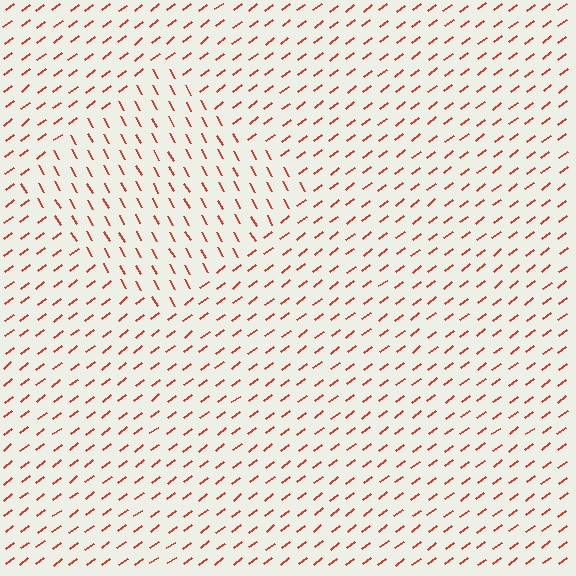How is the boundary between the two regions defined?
The boundary is defined purely by a change in line orientation (approximately 82 degrees difference). All lines are the same color and thickness.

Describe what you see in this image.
The image is filled with small red line segments. A diamond region in the image has lines oriented differently from the surrounding lines, creating a visible texture boundary.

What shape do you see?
I see a diamond.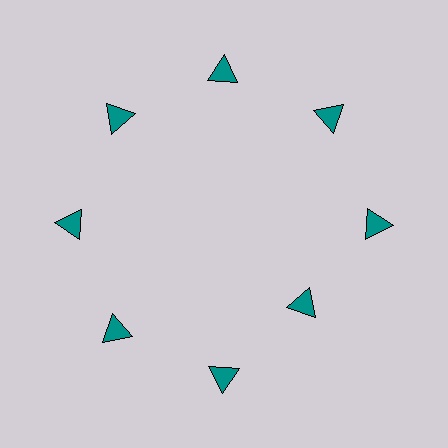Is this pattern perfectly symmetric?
No. The 8 teal triangles are arranged in a ring, but one element near the 4 o'clock position is pulled inward toward the center, breaking the 8-fold rotational symmetry.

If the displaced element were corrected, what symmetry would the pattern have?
It would have 8-fold rotational symmetry — the pattern would map onto itself every 45 degrees.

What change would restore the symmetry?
The symmetry would be restored by moving it outward, back onto the ring so that all 8 triangles sit at equal angles and equal distance from the center.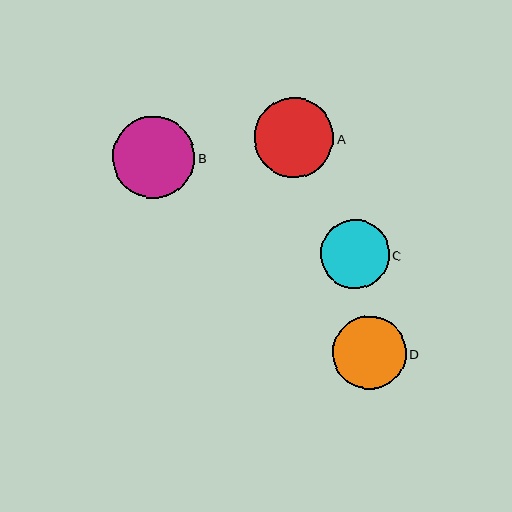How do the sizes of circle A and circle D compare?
Circle A and circle D are approximately the same size.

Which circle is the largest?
Circle B is the largest with a size of approximately 82 pixels.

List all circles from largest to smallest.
From largest to smallest: B, A, D, C.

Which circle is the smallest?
Circle C is the smallest with a size of approximately 69 pixels.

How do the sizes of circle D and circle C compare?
Circle D and circle C are approximately the same size.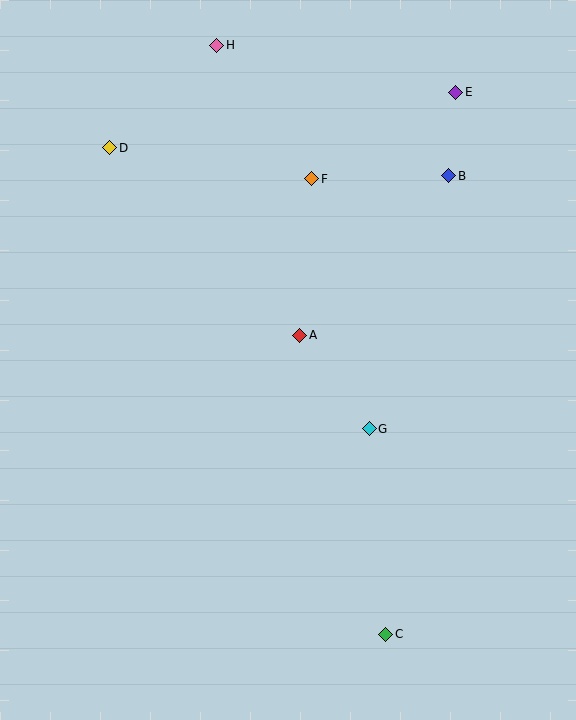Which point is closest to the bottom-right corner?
Point C is closest to the bottom-right corner.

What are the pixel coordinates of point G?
Point G is at (369, 429).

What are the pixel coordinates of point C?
Point C is at (386, 634).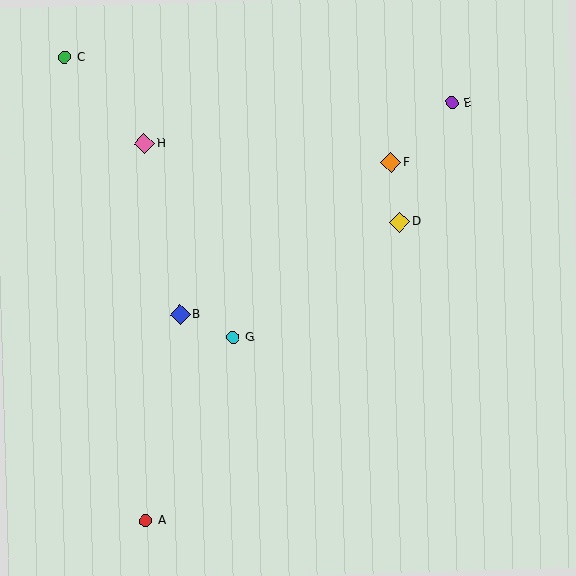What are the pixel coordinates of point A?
Point A is at (146, 520).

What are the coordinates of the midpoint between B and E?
The midpoint between B and E is at (316, 209).